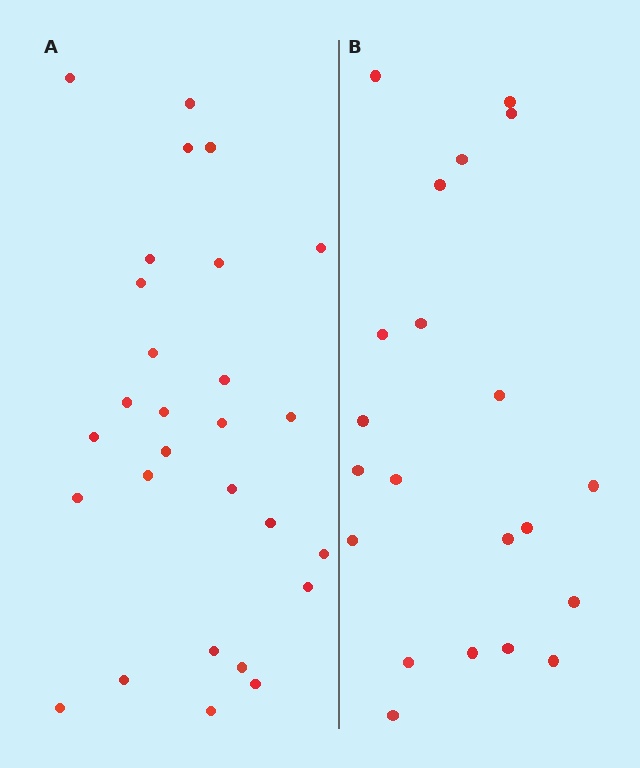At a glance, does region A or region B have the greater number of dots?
Region A (the left region) has more dots.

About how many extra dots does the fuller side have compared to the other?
Region A has roughly 8 or so more dots than region B.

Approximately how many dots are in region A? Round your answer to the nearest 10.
About 30 dots. (The exact count is 28, which rounds to 30.)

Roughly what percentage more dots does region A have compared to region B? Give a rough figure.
About 35% more.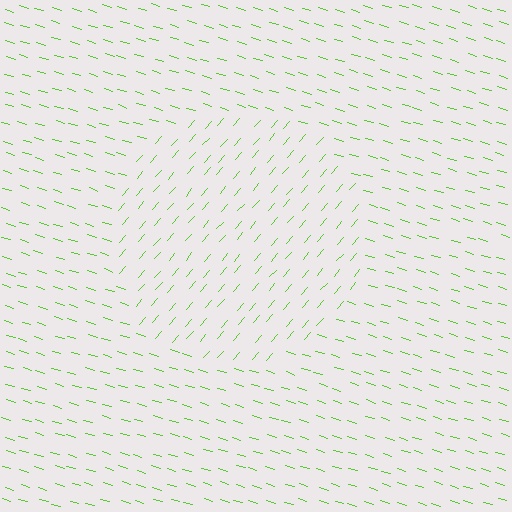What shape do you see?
I see a circle.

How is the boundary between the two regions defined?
The boundary is defined purely by a change in line orientation (approximately 66 degrees difference). All lines are the same color and thickness.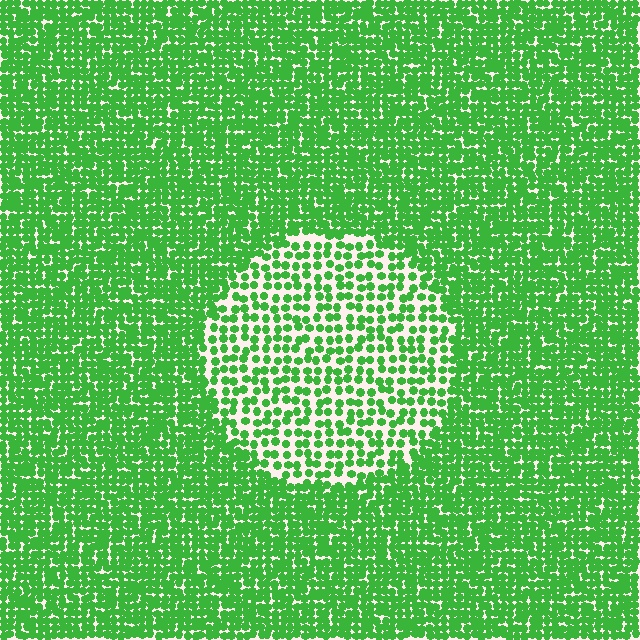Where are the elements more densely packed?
The elements are more densely packed outside the circle boundary.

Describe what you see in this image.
The image contains small green elements arranged at two different densities. A circle-shaped region is visible where the elements are less densely packed than the surrounding area.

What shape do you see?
I see a circle.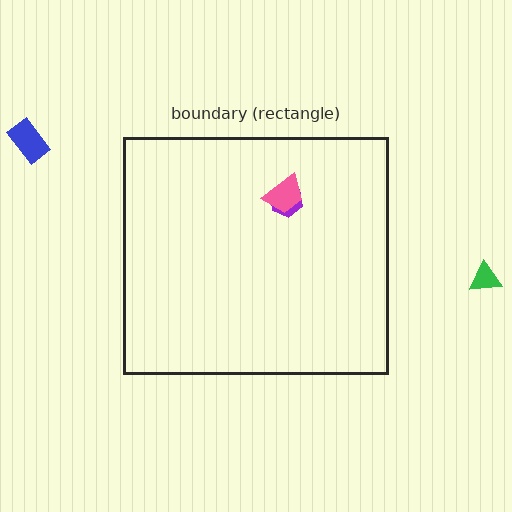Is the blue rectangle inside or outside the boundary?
Outside.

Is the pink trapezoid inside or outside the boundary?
Inside.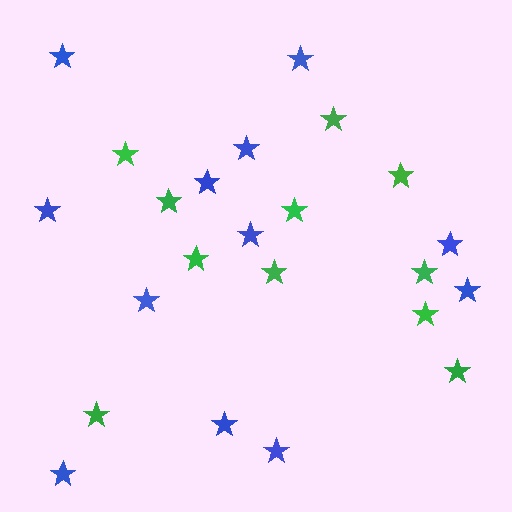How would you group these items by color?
There are 2 groups: one group of blue stars (12) and one group of green stars (11).